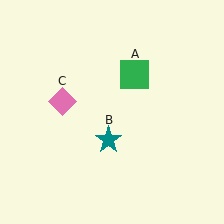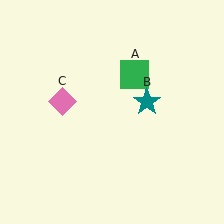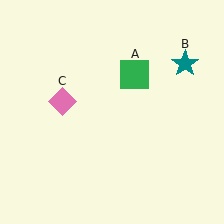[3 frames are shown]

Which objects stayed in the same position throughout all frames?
Green square (object A) and pink diamond (object C) remained stationary.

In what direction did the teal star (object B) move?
The teal star (object B) moved up and to the right.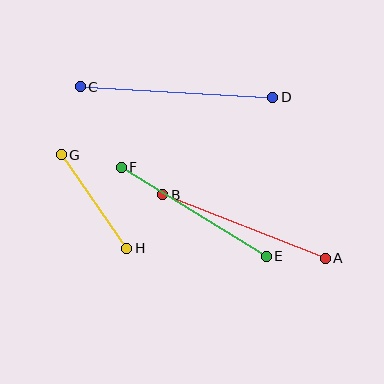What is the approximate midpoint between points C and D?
The midpoint is at approximately (177, 92) pixels.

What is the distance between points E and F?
The distance is approximately 170 pixels.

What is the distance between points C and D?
The distance is approximately 193 pixels.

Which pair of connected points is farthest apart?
Points C and D are farthest apart.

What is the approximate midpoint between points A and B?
The midpoint is at approximately (244, 226) pixels.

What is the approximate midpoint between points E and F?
The midpoint is at approximately (194, 212) pixels.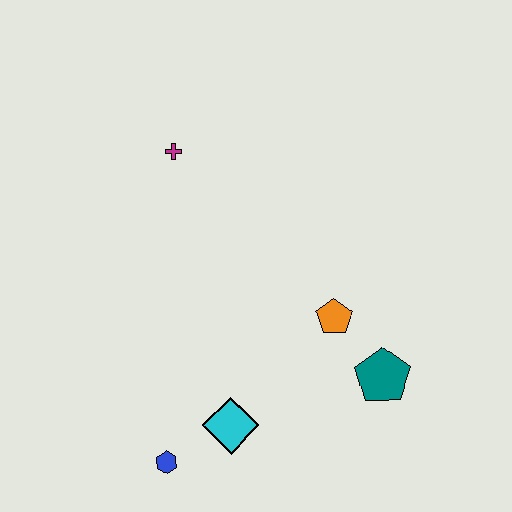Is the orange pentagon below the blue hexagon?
No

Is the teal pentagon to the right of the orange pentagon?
Yes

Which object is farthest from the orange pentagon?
The magenta cross is farthest from the orange pentagon.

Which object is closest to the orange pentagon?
The teal pentagon is closest to the orange pentagon.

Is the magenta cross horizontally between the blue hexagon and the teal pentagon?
Yes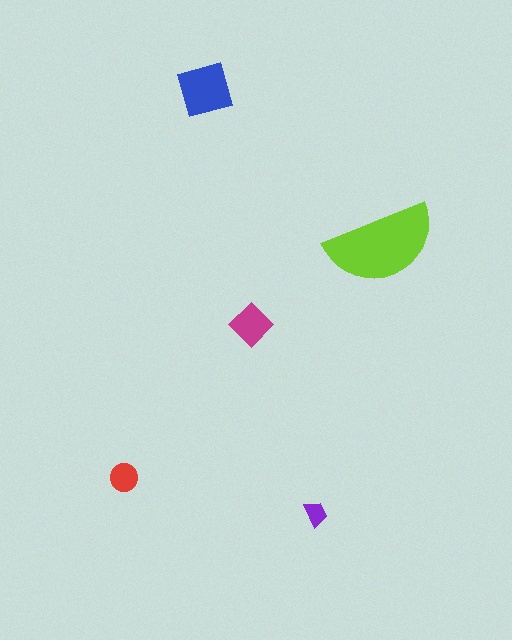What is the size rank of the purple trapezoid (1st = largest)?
5th.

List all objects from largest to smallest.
The lime semicircle, the blue square, the magenta diamond, the red circle, the purple trapezoid.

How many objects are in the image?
There are 5 objects in the image.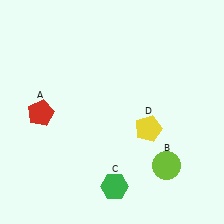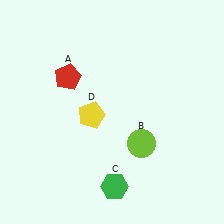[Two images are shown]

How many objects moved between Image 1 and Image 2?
3 objects moved between the two images.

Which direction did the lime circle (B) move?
The lime circle (B) moved left.